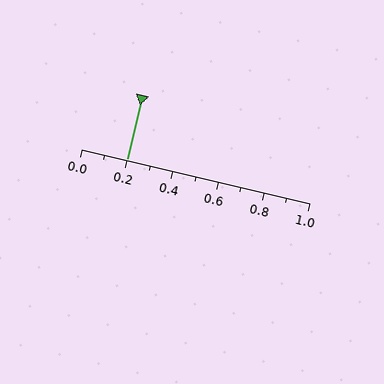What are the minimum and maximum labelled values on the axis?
The axis runs from 0.0 to 1.0.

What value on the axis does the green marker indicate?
The marker indicates approximately 0.2.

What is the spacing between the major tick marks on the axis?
The major ticks are spaced 0.2 apart.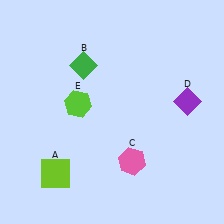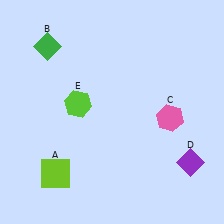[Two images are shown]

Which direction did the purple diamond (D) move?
The purple diamond (D) moved down.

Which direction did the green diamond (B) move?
The green diamond (B) moved left.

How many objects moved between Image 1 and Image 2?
3 objects moved between the two images.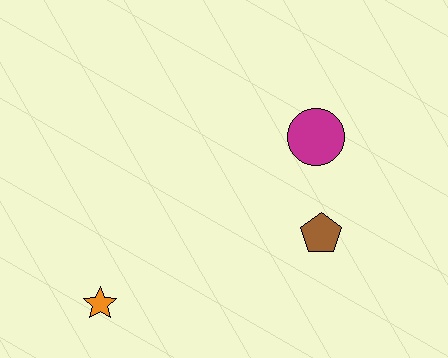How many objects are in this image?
There are 3 objects.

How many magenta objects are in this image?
There is 1 magenta object.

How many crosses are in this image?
There are no crosses.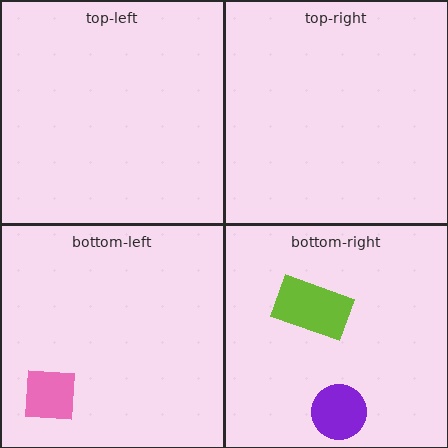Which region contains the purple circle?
The bottom-right region.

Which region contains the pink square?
The bottom-left region.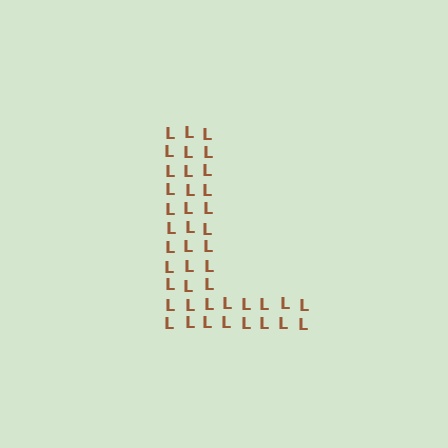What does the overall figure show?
The overall figure shows the letter L.